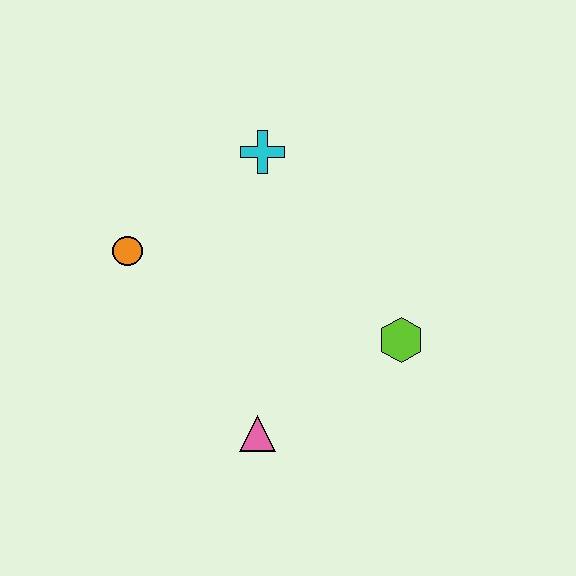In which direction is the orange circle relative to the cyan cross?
The orange circle is to the left of the cyan cross.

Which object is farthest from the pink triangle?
The cyan cross is farthest from the pink triangle.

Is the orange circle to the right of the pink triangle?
No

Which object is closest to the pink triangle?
The lime hexagon is closest to the pink triangle.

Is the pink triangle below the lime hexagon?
Yes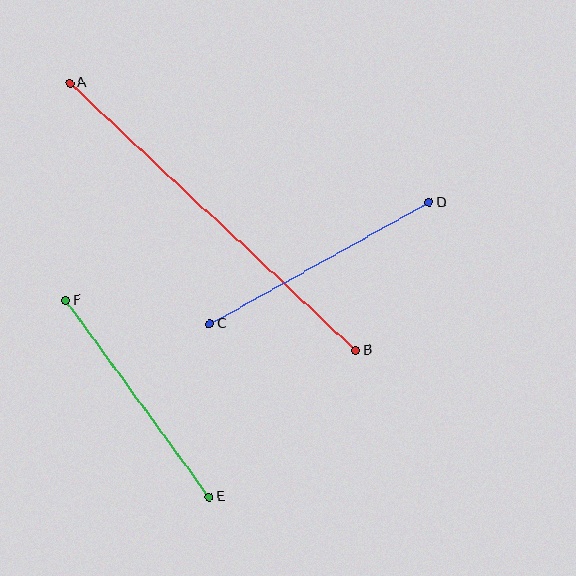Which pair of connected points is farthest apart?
Points A and B are farthest apart.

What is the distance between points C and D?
The distance is approximately 251 pixels.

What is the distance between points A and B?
The distance is approximately 391 pixels.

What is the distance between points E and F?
The distance is approximately 243 pixels.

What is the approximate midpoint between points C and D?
The midpoint is at approximately (320, 263) pixels.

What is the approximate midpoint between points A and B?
The midpoint is at approximately (213, 217) pixels.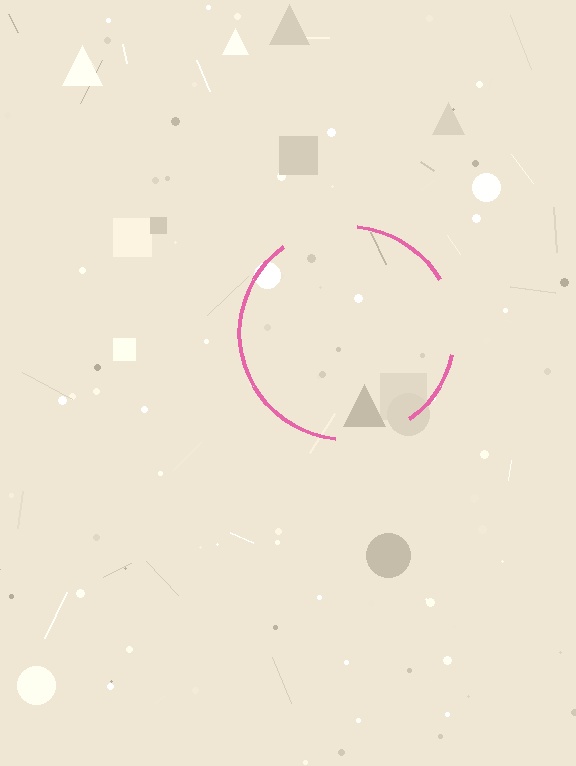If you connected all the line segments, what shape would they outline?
They would outline a circle.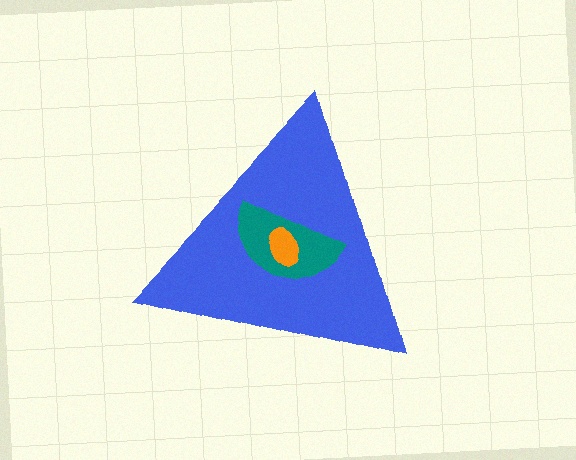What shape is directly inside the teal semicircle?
The orange ellipse.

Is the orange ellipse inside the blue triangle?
Yes.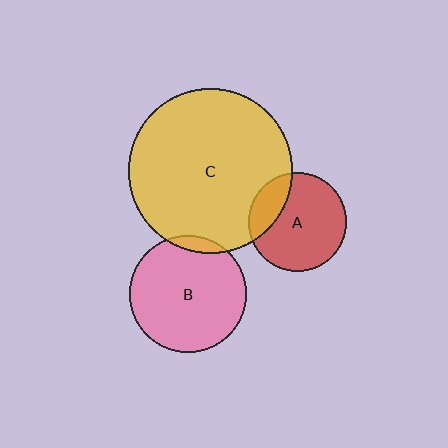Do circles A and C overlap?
Yes.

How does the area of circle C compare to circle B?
Approximately 2.0 times.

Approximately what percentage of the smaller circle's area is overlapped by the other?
Approximately 20%.